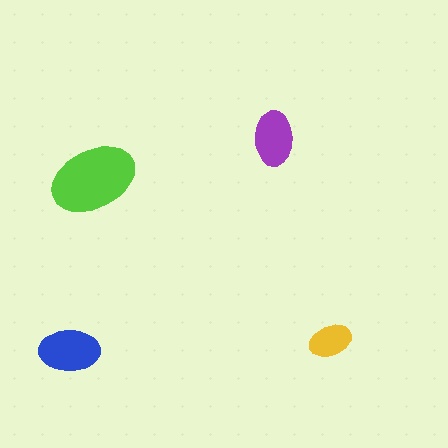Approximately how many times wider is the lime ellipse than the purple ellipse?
About 1.5 times wider.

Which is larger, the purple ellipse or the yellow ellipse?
The purple one.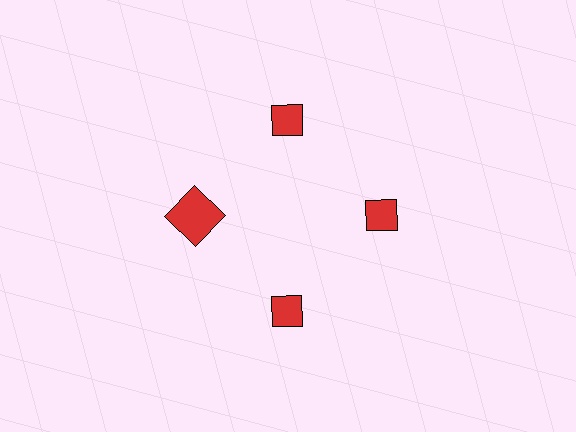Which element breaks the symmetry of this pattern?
The red square at roughly the 9 o'clock position breaks the symmetry. All other shapes are red diamonds.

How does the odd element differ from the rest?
It has a different shape: square instead of diamond.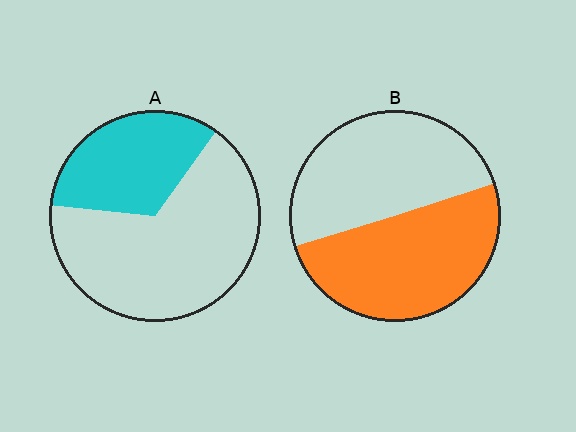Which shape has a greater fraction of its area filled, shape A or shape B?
Shape B.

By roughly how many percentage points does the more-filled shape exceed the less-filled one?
By roughly 15 percentage points (B over A).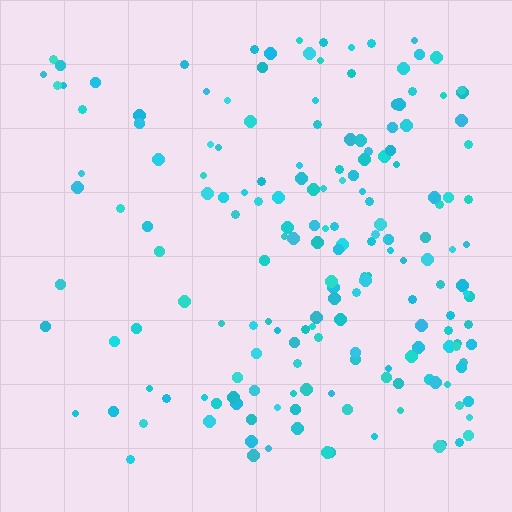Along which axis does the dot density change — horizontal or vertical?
Horizontal.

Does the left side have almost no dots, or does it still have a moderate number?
Still a moderate number, just noticeably fewer than the right.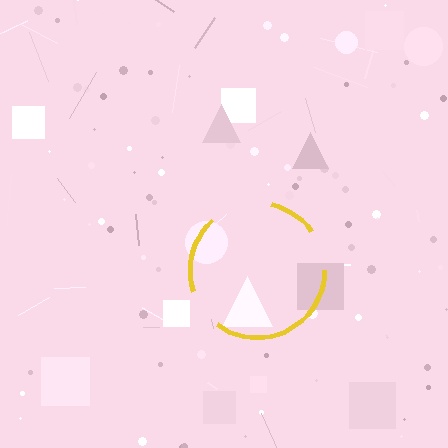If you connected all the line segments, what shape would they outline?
They would outline a circle.